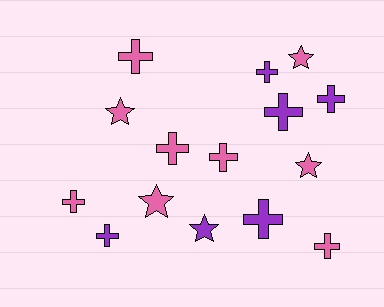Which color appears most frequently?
Pink, with 9 objects.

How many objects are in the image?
There are 15 objects.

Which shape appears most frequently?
Cross, with 10 objects.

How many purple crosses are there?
There are 5 purple crosses.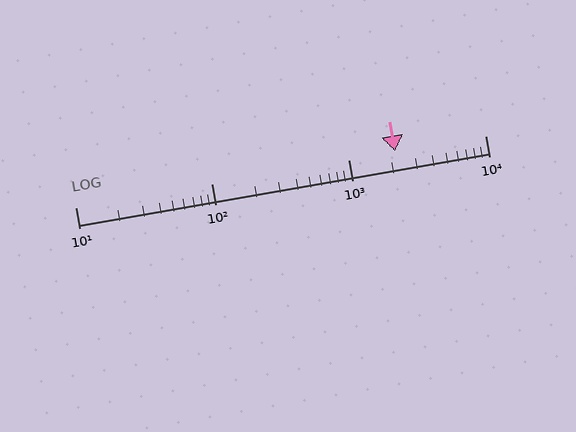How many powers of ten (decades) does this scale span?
The scale spans 3 decades, from 10 to 10000.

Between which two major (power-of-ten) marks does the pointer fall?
The pointer is between 1000 and 10000.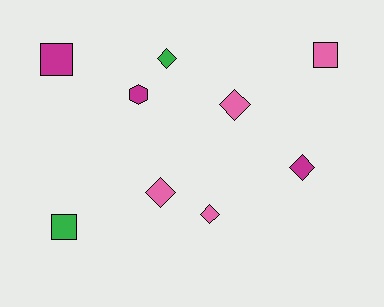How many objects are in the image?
There are 9 objects.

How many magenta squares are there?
There is 1 magenta square.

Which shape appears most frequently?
Diamond, with 5 objects.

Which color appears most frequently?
Pink, with 4 objects.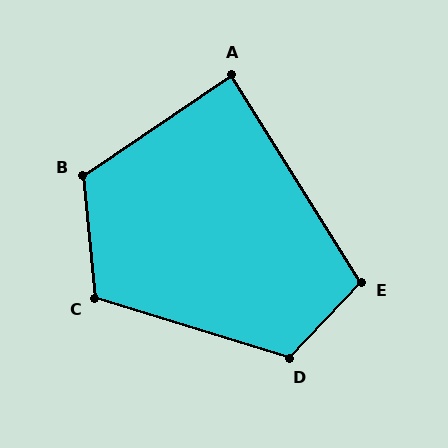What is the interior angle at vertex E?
Approximately 104 degrees (obtuse).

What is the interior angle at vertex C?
Approximately 113 degrees (obtuse).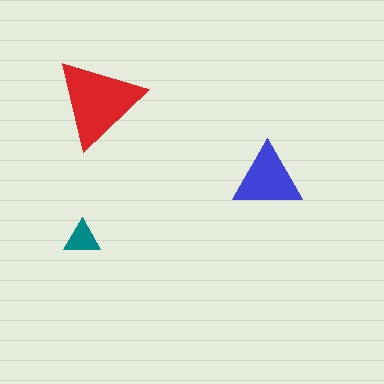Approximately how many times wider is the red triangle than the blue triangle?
About 1.5 times wider.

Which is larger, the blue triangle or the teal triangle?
The blue one.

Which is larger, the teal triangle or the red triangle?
The red one.